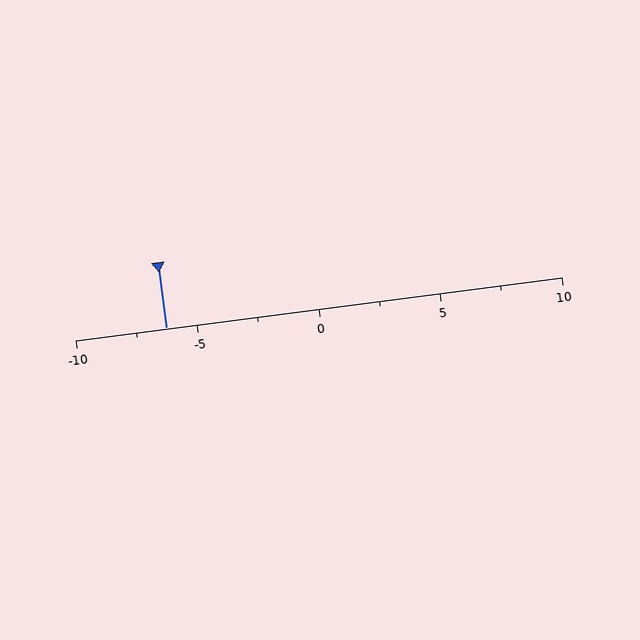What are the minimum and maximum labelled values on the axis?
The axis runs from -10 to 10.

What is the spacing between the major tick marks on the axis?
The major ticks are spaced 5 apart.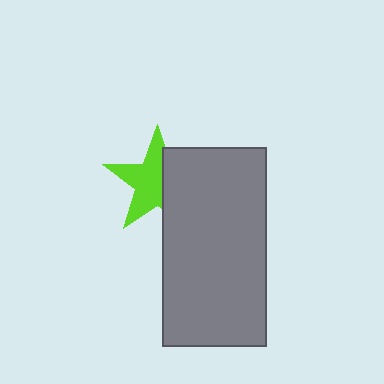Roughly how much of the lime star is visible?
About half of it is visible (roughly 59%).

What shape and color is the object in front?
The object in front is a gray rectangle.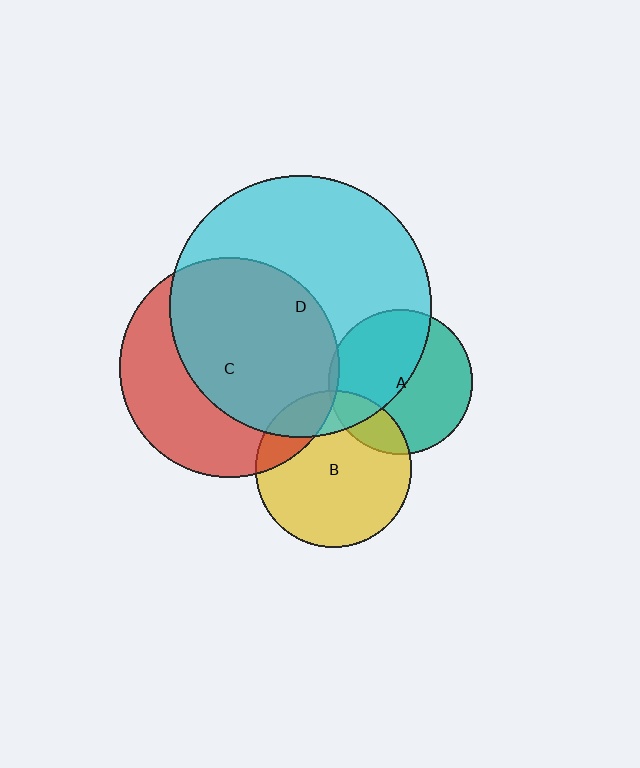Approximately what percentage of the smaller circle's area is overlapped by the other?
Approximately 50%.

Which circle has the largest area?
Circle D (cyan).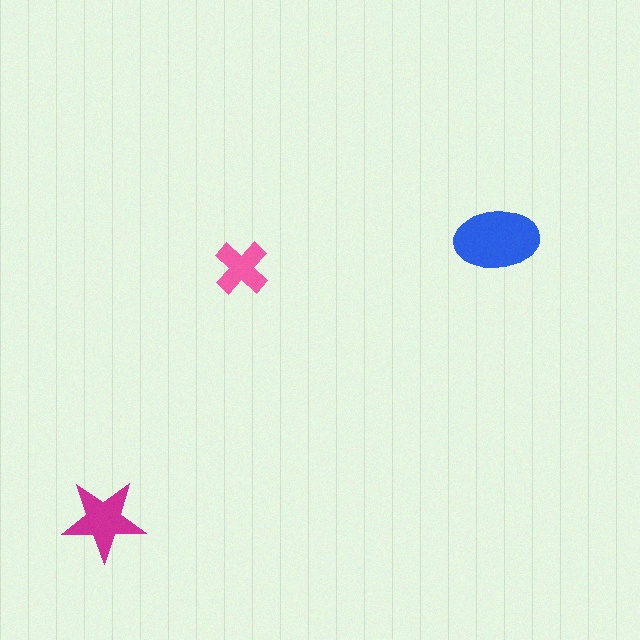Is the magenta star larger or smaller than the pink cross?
Larger.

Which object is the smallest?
The pink cross.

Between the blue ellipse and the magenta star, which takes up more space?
The blue ellipse.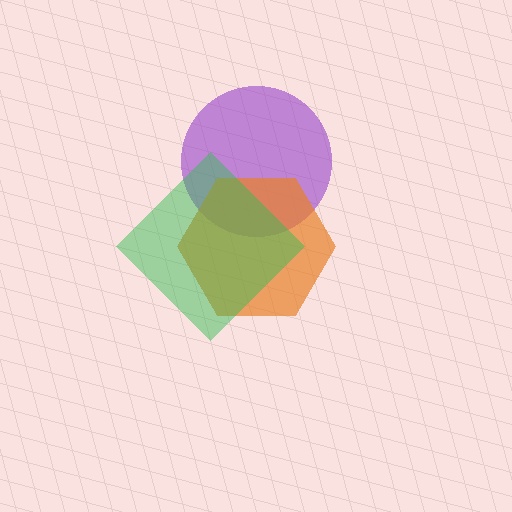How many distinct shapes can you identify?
There are 3 distinct shapes: a purple circle, an orange hexagon, a green diamond.